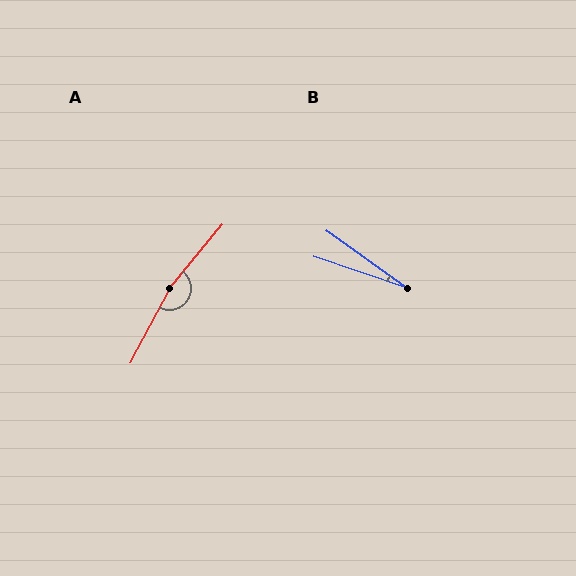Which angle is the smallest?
B, at approximately 17 degrees.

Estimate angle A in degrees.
Approximately 168 degrees.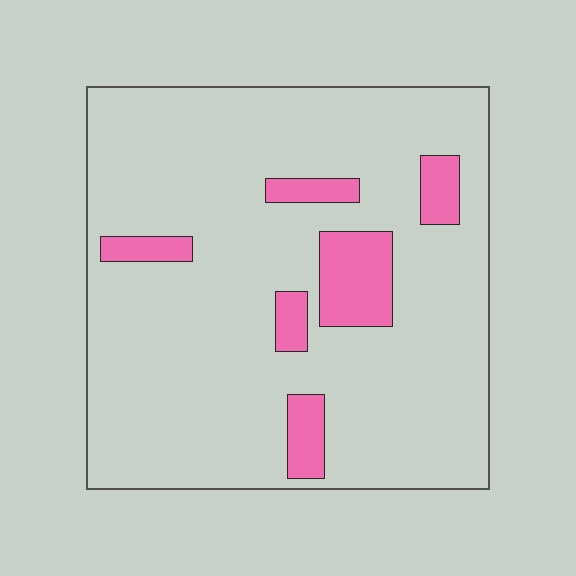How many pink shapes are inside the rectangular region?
6.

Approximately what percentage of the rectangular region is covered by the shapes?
Approximately 10%.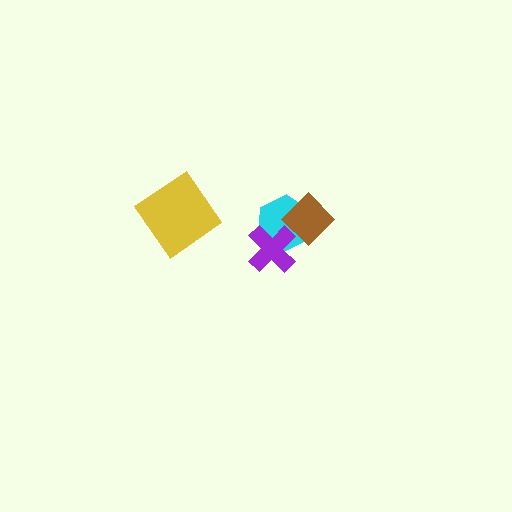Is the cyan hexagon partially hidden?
Yes, it is partially covered by another shape.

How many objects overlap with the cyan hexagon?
2 objects overlap with the cyan hexagon.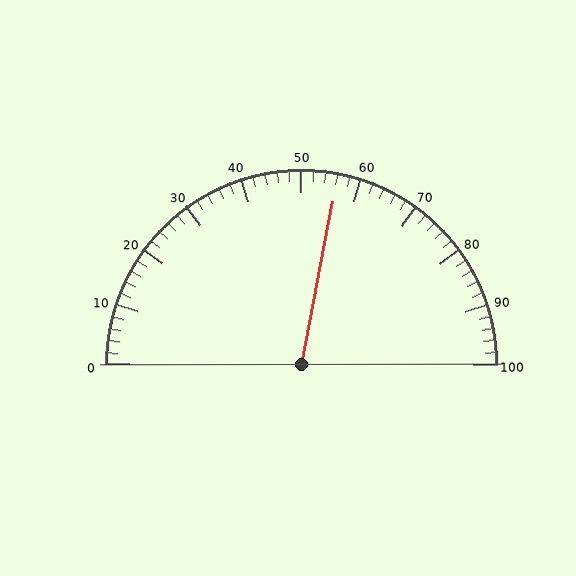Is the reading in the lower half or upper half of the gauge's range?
The reading is in the upper half of the range (0 to 100).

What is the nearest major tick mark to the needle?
The nearest major tick mark is 60.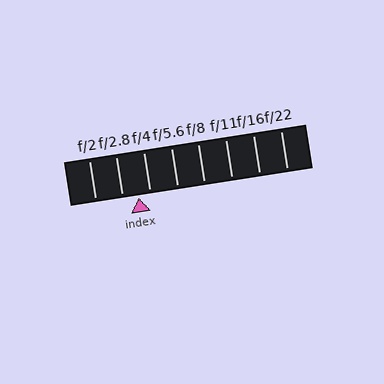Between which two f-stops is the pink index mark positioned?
The index mark is between f/2.8 and f/4.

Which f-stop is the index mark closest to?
The index mark is closest to f/4.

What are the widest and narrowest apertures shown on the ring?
The widest aperture shown is f/2 and the narrowest is f/22.